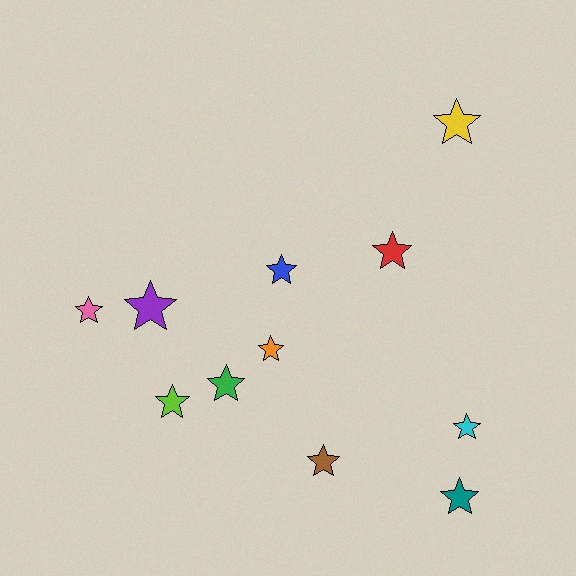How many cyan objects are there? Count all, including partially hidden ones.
There is 1 cyan object.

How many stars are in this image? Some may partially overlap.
There are 11 stars.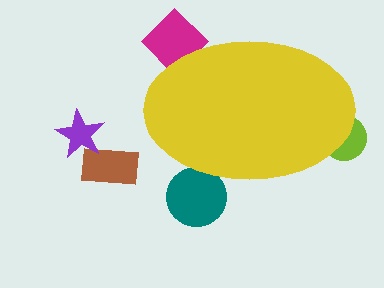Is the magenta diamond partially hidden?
Yes, the magenta diamond is partially hidden behind the yellow ellipse.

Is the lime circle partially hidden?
Yes, the lime circle is partially hidden behind the yellow ellipse.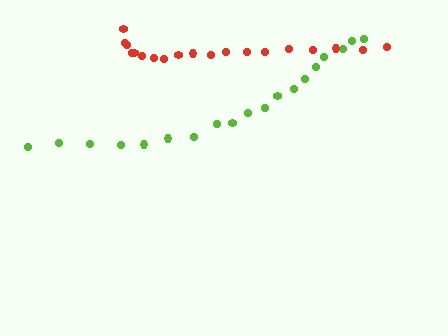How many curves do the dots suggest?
There are 2 distinct paths.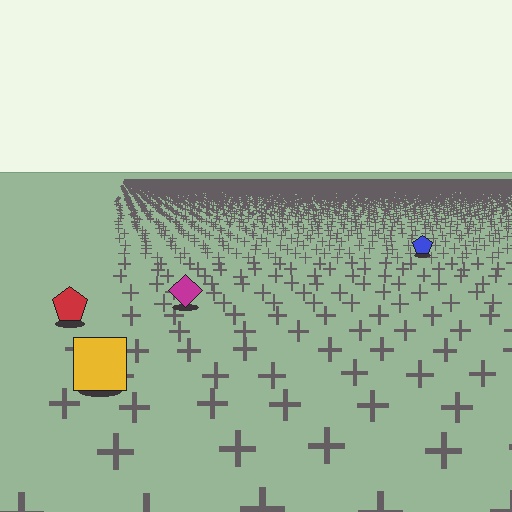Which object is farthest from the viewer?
The blue pentagon is farthest from the viewer. It appears smaller and the ground texture around it is denser.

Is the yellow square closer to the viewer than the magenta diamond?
Yes. The yellow square is closer — you can tell from the texture gradient: the ground texture is coarser near it.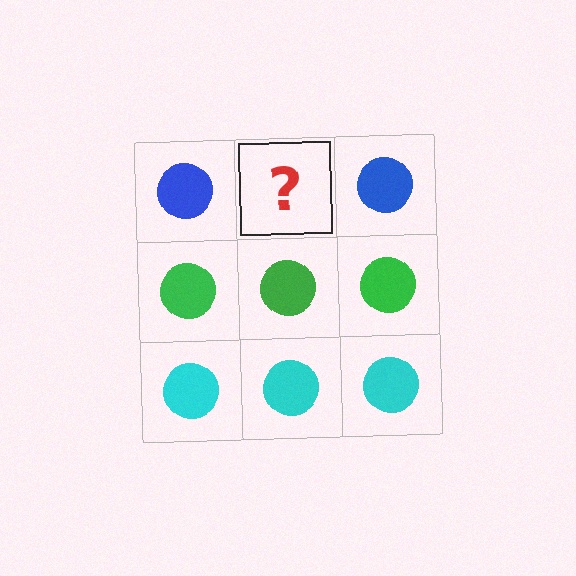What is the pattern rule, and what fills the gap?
The rule is that each row has a consistent color. The gap should be filled with a blue circle.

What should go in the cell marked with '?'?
The missing cell should contain a blue circle.